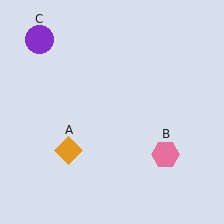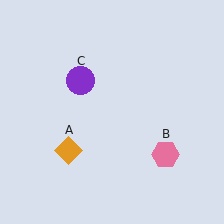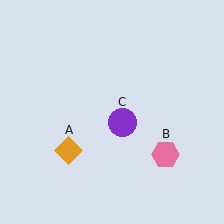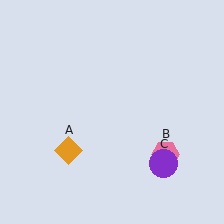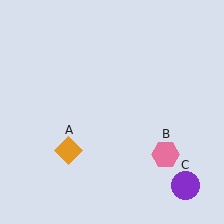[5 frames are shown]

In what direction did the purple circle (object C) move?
The purple circle (object C) moved down and to the right.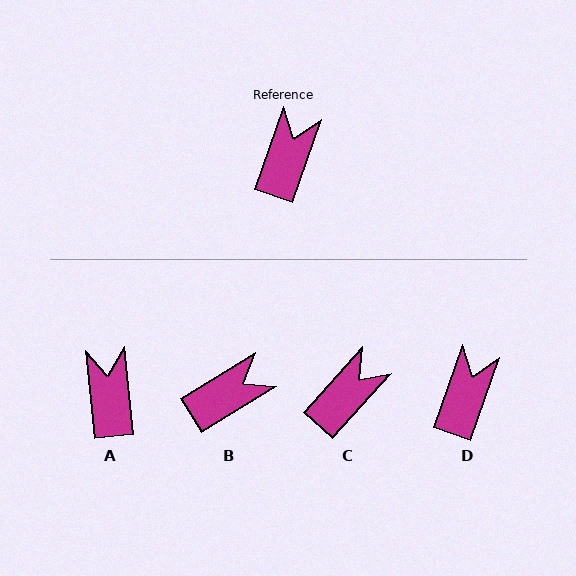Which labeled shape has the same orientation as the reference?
D.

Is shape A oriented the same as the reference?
No, it is off by about 25 degrees.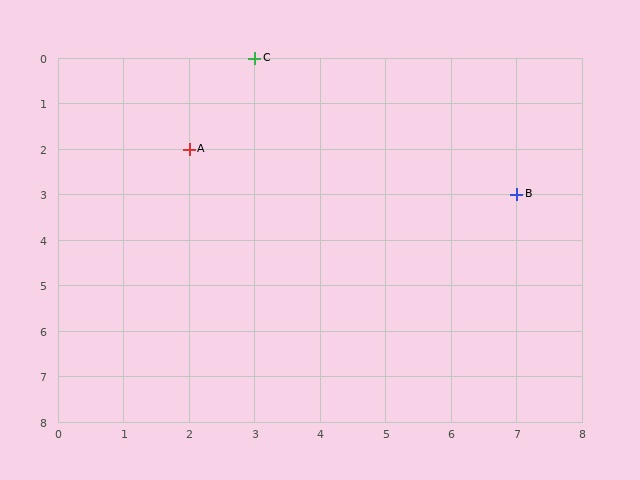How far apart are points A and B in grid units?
Points A and B are 5 columns and 1 row apart (about 5.1 grid units diagonally).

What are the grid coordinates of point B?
Point B is at grid coordinates (7, 3).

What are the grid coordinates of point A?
Point A is at grid coordinates (2, 2).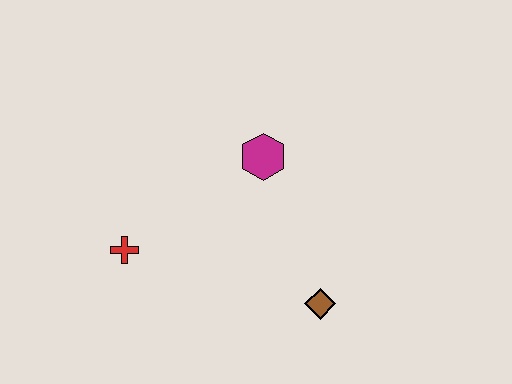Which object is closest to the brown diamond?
The magenta hexagon is closest to the brown diamond.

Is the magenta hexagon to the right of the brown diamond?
No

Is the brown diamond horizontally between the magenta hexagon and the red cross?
No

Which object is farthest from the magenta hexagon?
The red cross is farthest from the magenta hexagon.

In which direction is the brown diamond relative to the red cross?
The brown diamond is to the right of the red cross.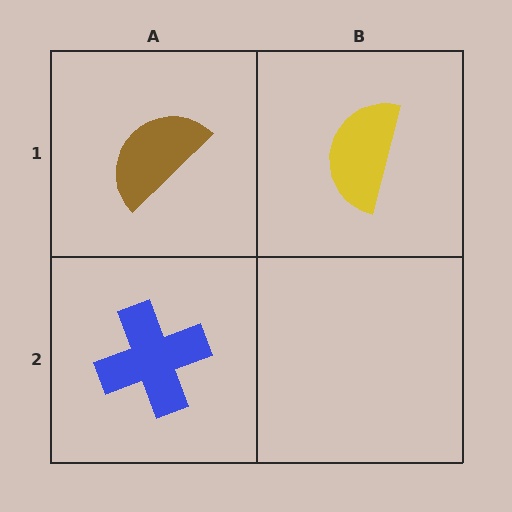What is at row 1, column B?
A yellow semicircle.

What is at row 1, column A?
A brown semicircle.